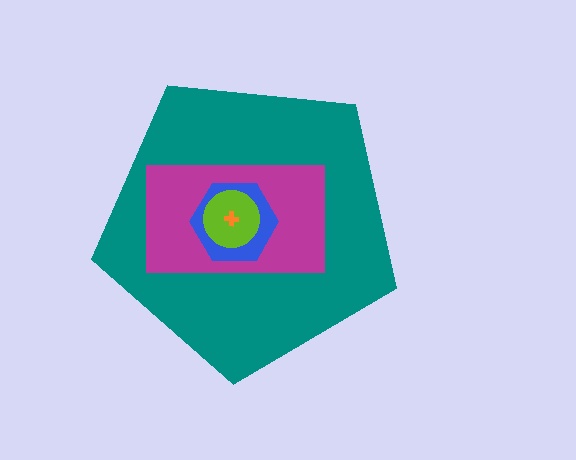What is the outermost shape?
The teal pentagon.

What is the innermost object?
The orange cross.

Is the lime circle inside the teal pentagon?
Yes.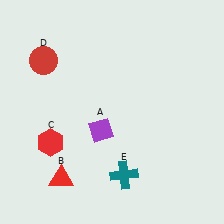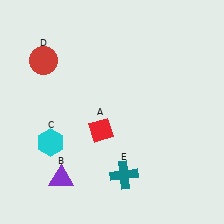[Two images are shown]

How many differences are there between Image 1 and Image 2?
There are 3 differences between the two images.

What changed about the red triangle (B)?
In Image 1, B is red. In Image 2, it changed to purple.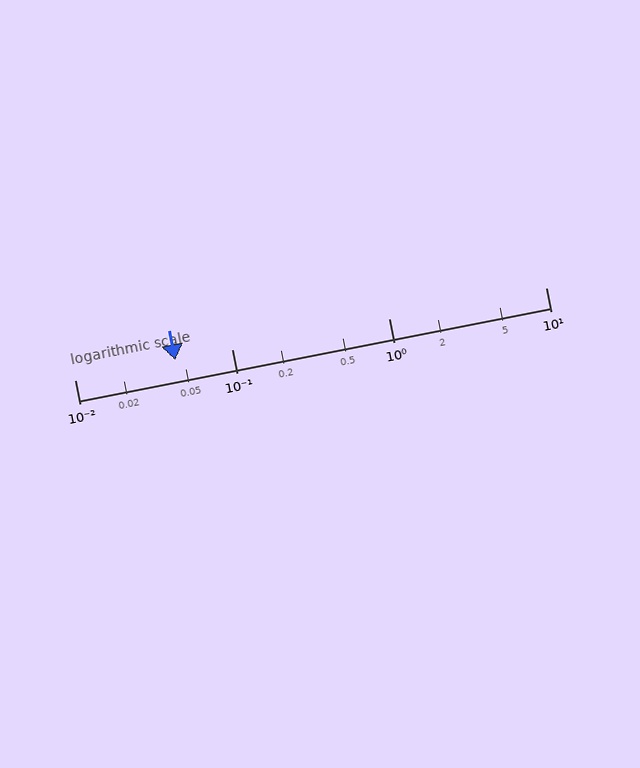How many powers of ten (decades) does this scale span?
The scale spans 3 decades, from 0.01 to 10.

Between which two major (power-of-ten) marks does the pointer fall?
The pointer is between 0.01 and 0.1.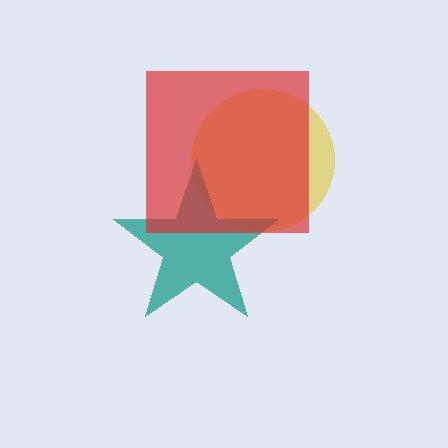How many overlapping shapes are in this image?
There are 3 overlapping shapes in the image.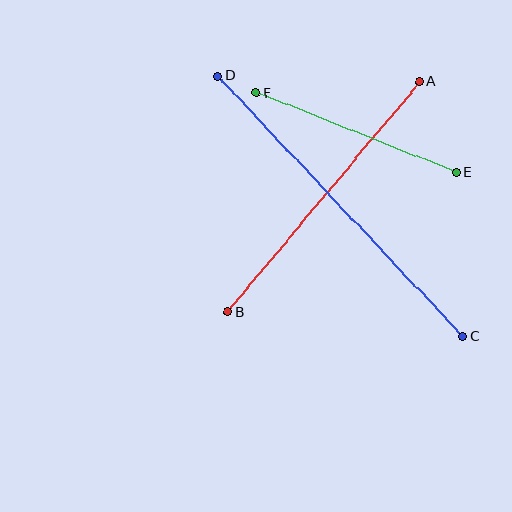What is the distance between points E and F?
The distance is approximately 215 pixels.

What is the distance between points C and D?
The distance is approximately 357 pixels.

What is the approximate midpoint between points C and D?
The midpoint is at approximately (341, 206) pixels.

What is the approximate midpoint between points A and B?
The midpoint is at approximately (324, 197) pixels.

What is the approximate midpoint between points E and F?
The midpoint is at approximately (356, 133) pixels.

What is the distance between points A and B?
The distance is approximately 300 pixels.